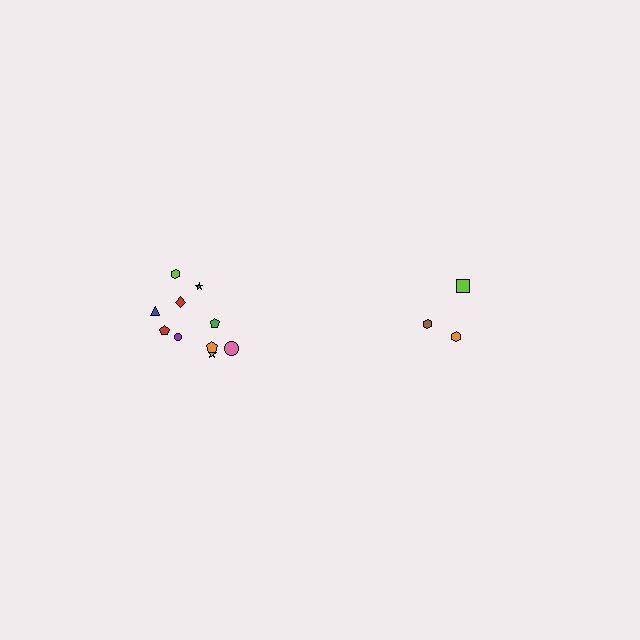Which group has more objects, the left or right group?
The left group.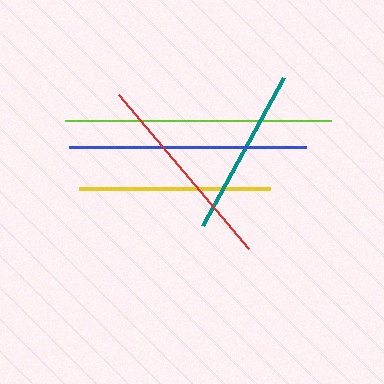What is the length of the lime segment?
The lime segment is approximately 266 pixels long.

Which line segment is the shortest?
The teal line is the shortest at approximately 168 pixels.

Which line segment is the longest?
The lime line is the longest at approximately 266 pixels.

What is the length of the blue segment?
The blue segment is approximately 238 pixels long.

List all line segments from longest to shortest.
From longest to shortest: lime, blue, red, yellow, teal.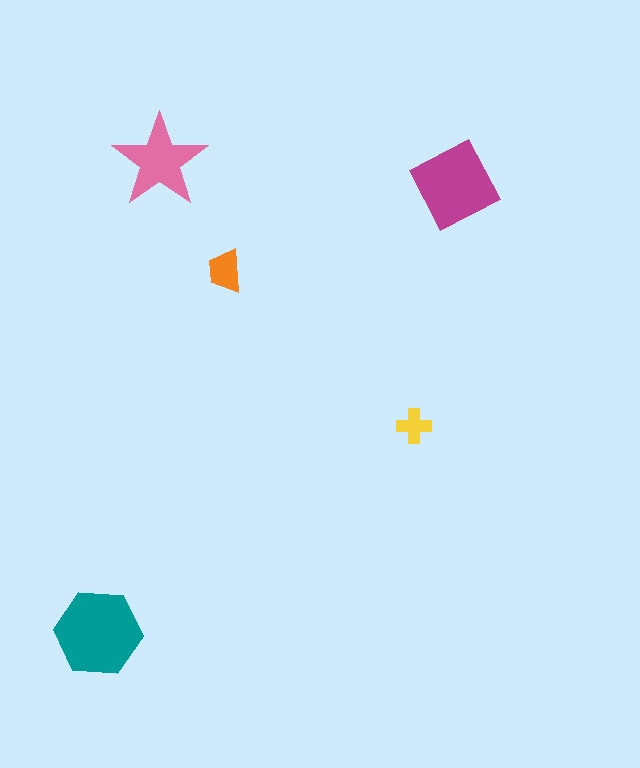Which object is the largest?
The teal hexagon.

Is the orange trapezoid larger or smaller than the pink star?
Smaller.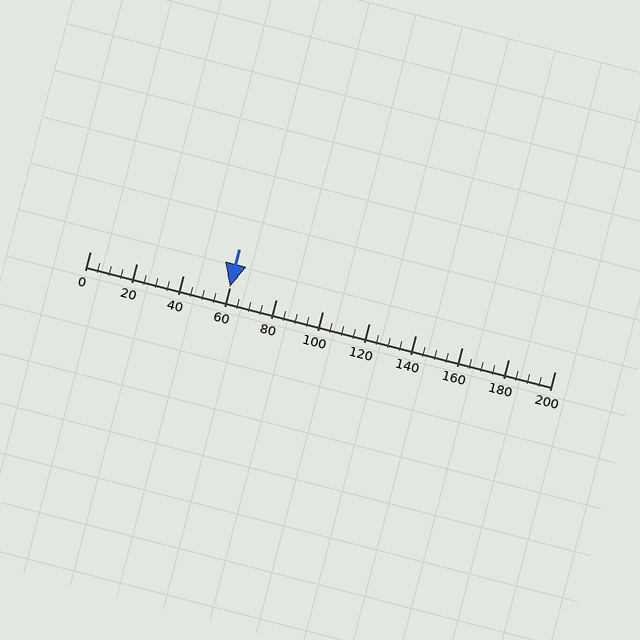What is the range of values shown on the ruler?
The ruler shows values from 0 to 200.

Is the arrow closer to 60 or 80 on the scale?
The arrow is closer to 60.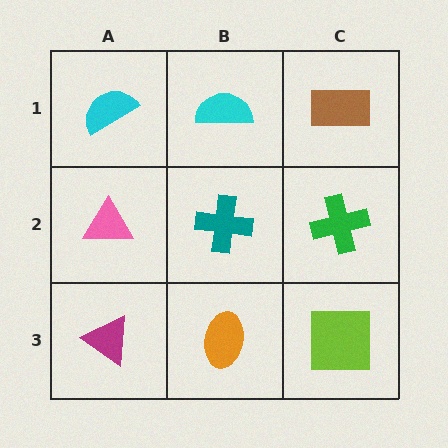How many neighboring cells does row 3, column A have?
2.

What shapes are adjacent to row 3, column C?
A green cross (row 2, column C), an orange ellipse (row 3, column B).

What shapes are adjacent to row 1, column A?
A pink triangle (row 2, column A), a cyan semicircle (row 1, column B).